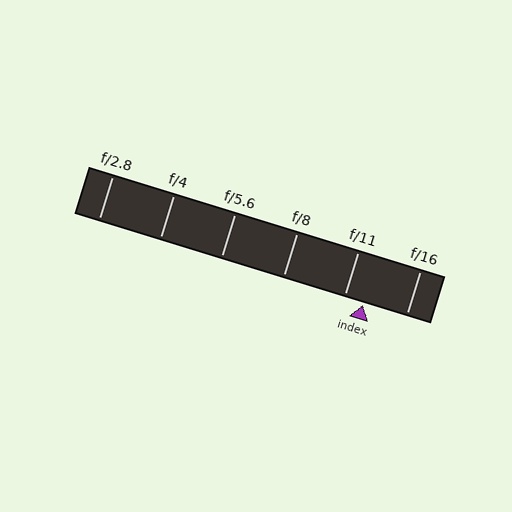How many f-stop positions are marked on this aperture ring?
There are 6 f-stop positions marked.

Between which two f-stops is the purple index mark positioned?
The index mark is between f/11 and f/16.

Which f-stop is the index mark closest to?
The index mark is closest to f/11.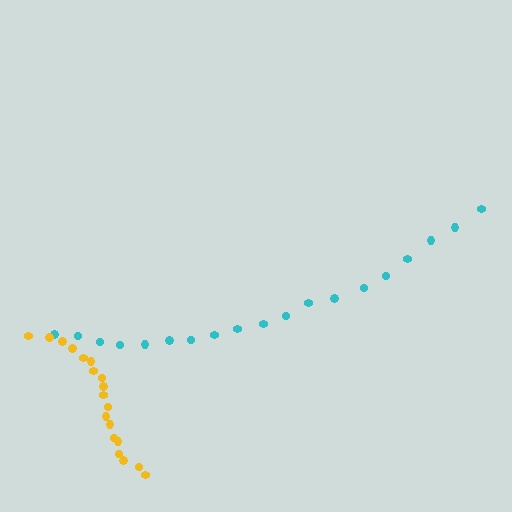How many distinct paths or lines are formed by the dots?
There are 2 distinct paths.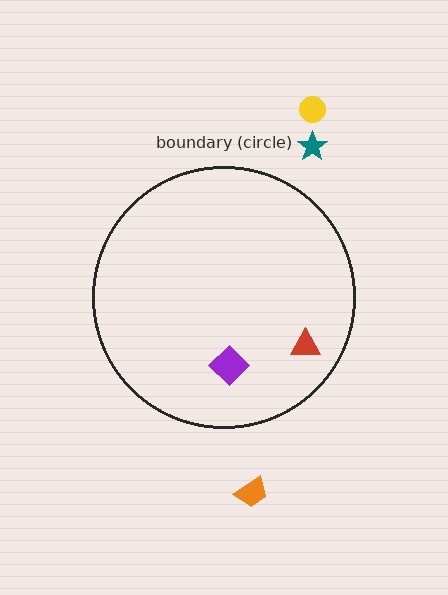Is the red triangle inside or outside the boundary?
Inside.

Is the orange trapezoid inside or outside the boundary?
Outside.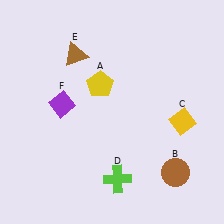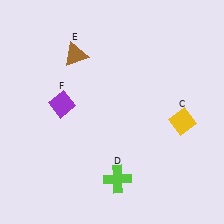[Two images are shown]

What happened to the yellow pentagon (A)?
The yellow pentagon (A) was removed in Image 2. It was in the top-left area of Image 1.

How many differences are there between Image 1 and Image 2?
There are 2 differences between the two images.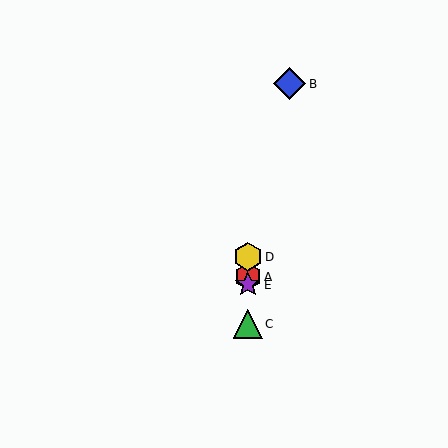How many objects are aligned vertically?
4 objects (A, C, D, E) are aligned vertically.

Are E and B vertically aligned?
No, E is at x≈248 and B is at x≈290.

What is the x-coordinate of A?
Object A is at x≈248.